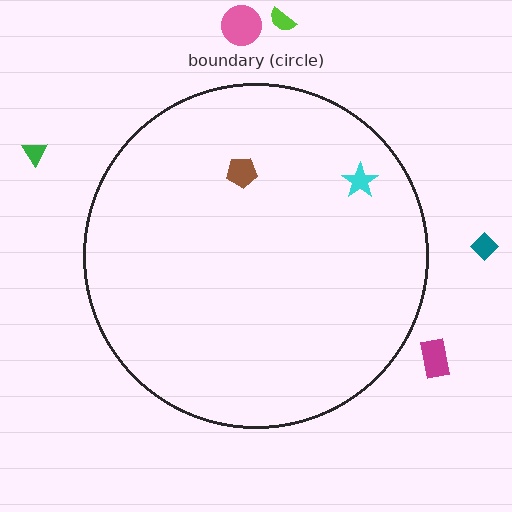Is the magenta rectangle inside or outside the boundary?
Outside.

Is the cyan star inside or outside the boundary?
Inside.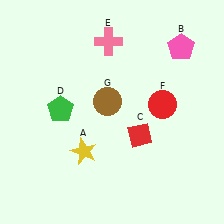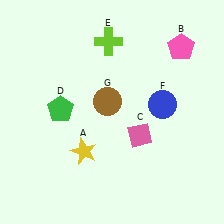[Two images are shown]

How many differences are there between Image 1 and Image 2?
There are 3 differences between the two images.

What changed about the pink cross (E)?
In Image 1, E is pink. In Image 2, it changed to lime.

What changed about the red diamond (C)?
In Image 1, C is red. In Image 2, it changed to pink.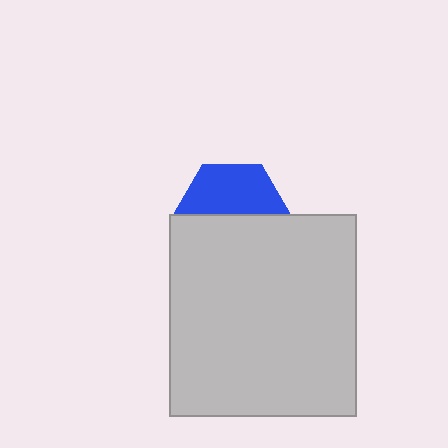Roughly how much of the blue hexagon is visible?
About half of it is visible (roughly 49%).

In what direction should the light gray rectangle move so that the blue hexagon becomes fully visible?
The light gray rectangle should move down. That is the shortest direction to clear the overlap and leave the blue hexagon fully visible.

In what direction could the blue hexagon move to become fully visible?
The blue hexagon could move up. That would shift it out from behind the light gray rectangle entirely.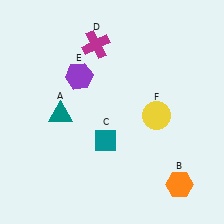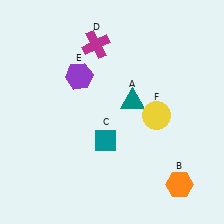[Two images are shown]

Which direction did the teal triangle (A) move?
The teal triangle (A) moved right.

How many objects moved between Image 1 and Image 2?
1 object moved between the two images.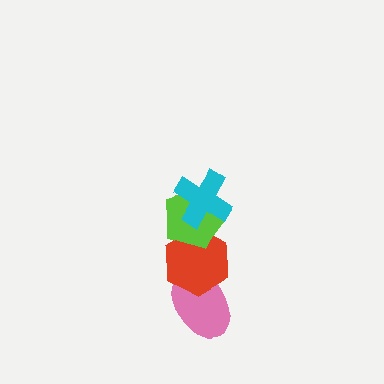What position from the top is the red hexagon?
The red hexagon is 3rd from the top.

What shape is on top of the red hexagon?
The lime pentagon is on top of the red hexagon.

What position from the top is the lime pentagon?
The lime pentagon is 2nd from the top.